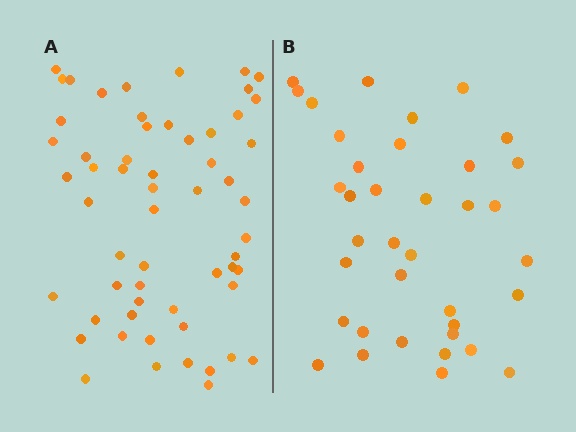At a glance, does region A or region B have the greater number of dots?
Region A (the left region) has more dots.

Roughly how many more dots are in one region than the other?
Region A has approximately 20 more dots than region B.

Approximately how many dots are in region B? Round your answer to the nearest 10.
About 40 dots. (The exact count is 37, which rounds to 40.)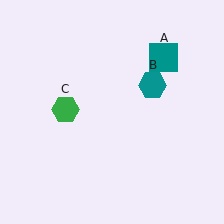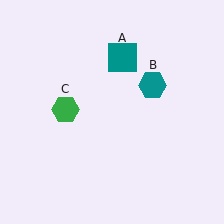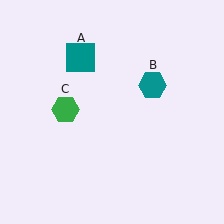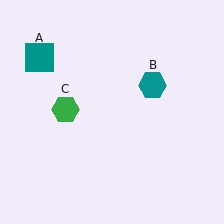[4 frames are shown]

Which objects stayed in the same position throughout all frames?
Teal hexagon (object B) and green hexagon (object C) remained stationary.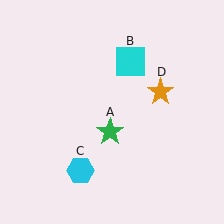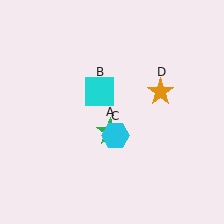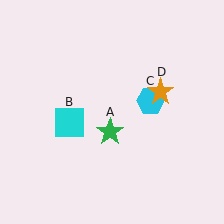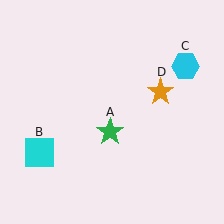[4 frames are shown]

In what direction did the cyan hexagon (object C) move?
The cyan hexagon (object C) moved up and to the right.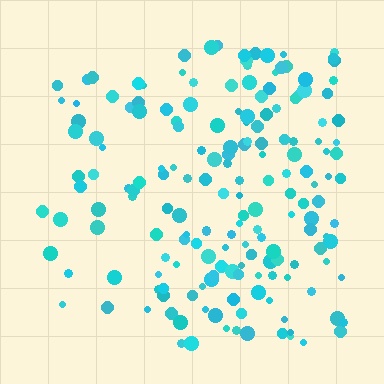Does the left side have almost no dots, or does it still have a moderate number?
Still a moderate number, just noticeably fewer than the right.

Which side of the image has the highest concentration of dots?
The right.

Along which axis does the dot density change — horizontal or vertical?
Horizontal.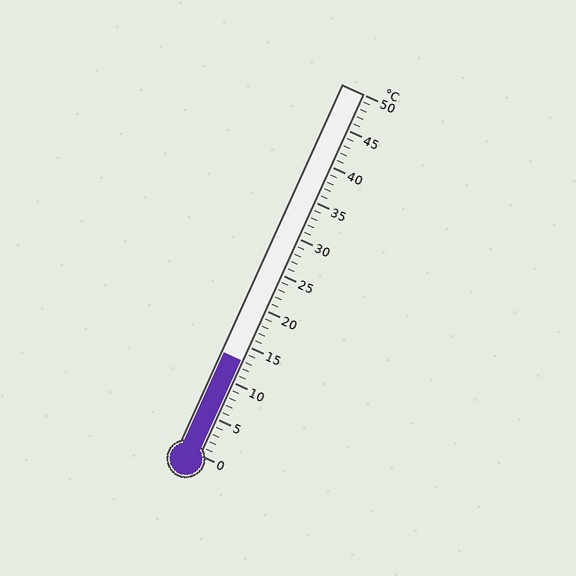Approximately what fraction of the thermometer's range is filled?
The thermometer is filled to approximately 25% of its range.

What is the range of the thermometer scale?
The thermometer scale ranges from 0°C to 50°C.